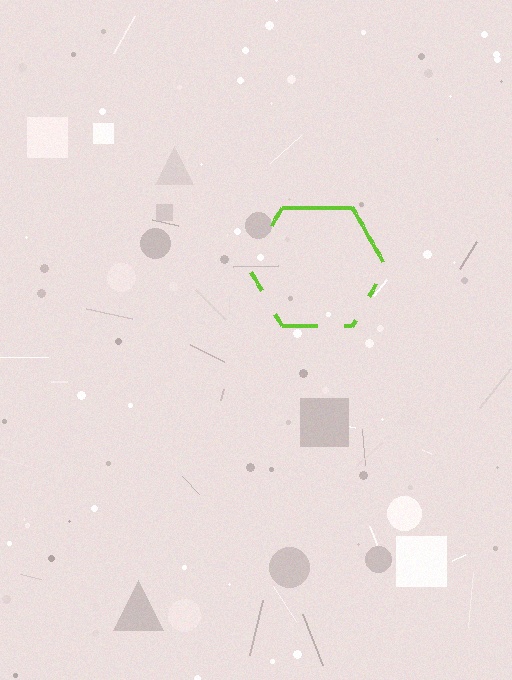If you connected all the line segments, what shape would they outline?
They would outline a hexagon.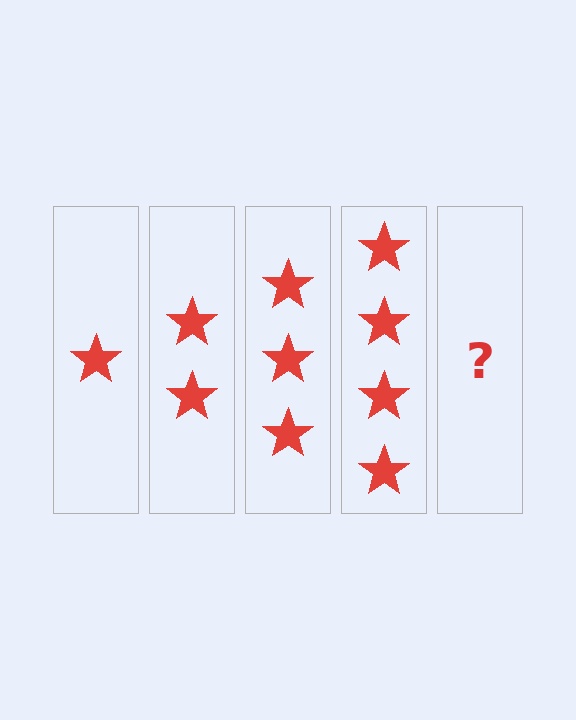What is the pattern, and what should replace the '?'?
The pattern is that each step adds one more star. The '?' should be 5 stars.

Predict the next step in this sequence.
The next step is 5 stars.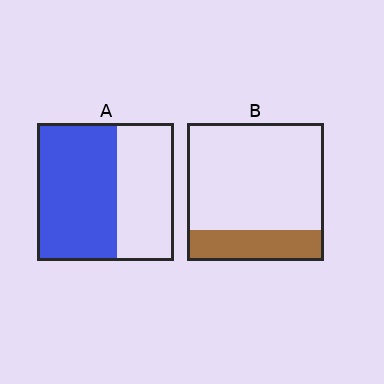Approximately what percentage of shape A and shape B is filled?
A is approximately 60% and B is approximately 20%.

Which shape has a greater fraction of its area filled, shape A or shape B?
Shape A.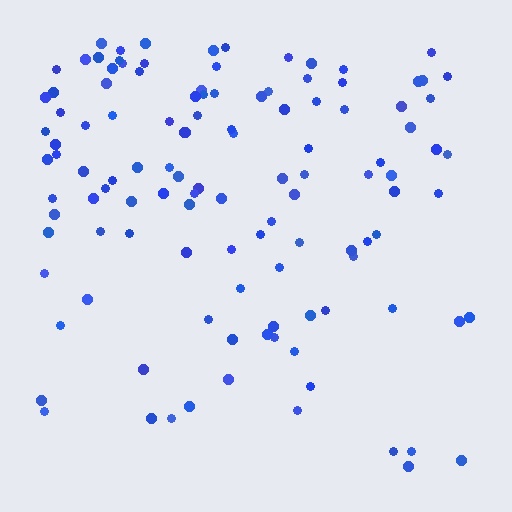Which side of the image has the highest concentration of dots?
The top.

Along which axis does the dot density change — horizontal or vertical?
Vertical.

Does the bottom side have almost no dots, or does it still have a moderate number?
Still a moderate number, just noticeably fewer than the top.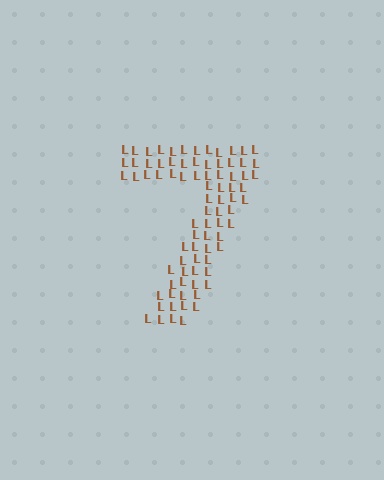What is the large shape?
The large shape is the digit 7.